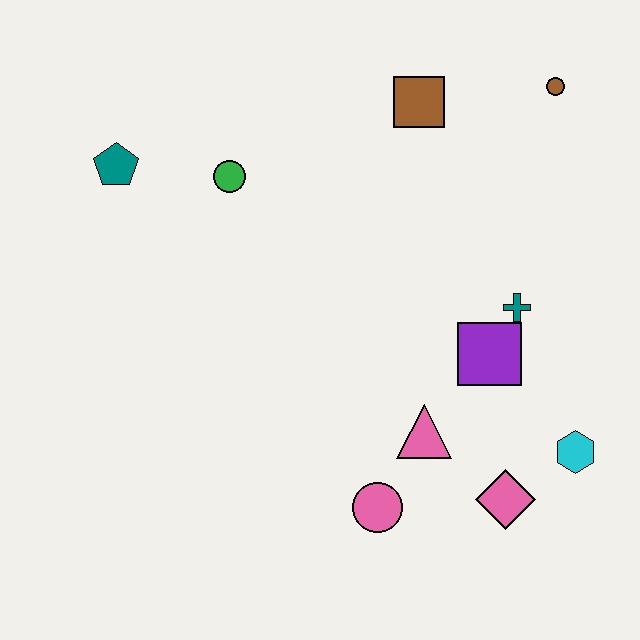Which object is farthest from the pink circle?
The brown circle is farthest from the pink circle.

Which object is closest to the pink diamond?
The cyan hexagon is closest to the pink diamond.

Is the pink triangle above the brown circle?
No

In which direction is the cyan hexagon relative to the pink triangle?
The cyan hexagon is to the right of the pink triangle.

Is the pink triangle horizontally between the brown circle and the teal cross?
No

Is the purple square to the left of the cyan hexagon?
Yes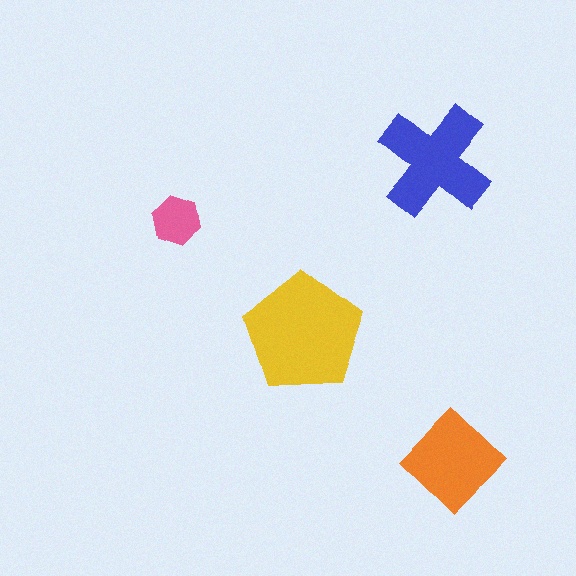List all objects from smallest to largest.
The pink hexagon, the orange diamond, the blue cross, the yellow pentagon.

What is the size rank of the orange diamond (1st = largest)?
3rd.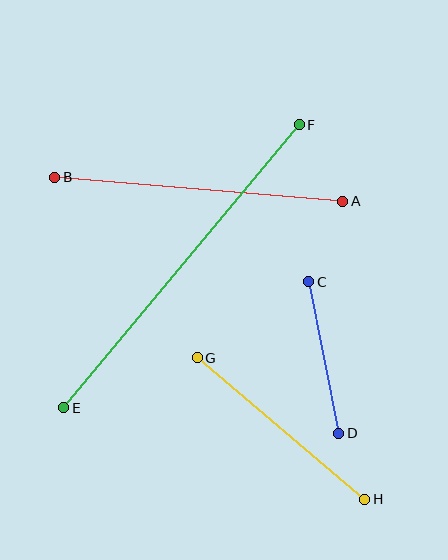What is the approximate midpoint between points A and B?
The midpoint is at approximately (199, 189) pixels.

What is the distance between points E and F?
The distance is approximately 368 pixels.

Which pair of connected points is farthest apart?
Points E and F are farthest apart.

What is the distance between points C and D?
The distance is approximately 154 pixels.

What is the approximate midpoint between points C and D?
The midpoint is at approximately (324, 358) pixels.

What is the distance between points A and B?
The distance is approximately 289 pixels.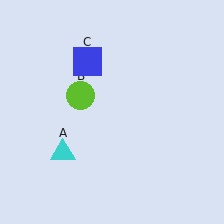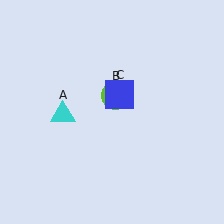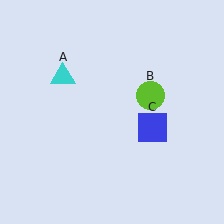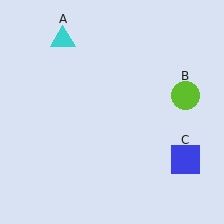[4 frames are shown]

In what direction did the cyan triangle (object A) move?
The cyan triangle (object A) moved up.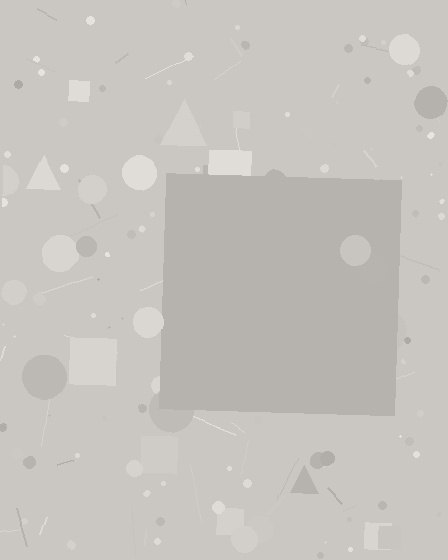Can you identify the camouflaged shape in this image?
The camouflaged shape is a square.